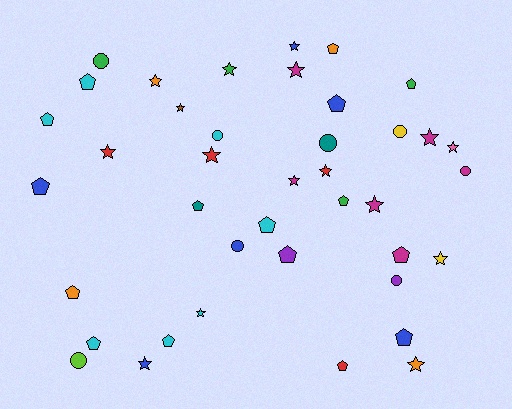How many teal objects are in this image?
There are 2 teal objects.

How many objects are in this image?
There are 40 objects.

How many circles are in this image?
There are 8 circles.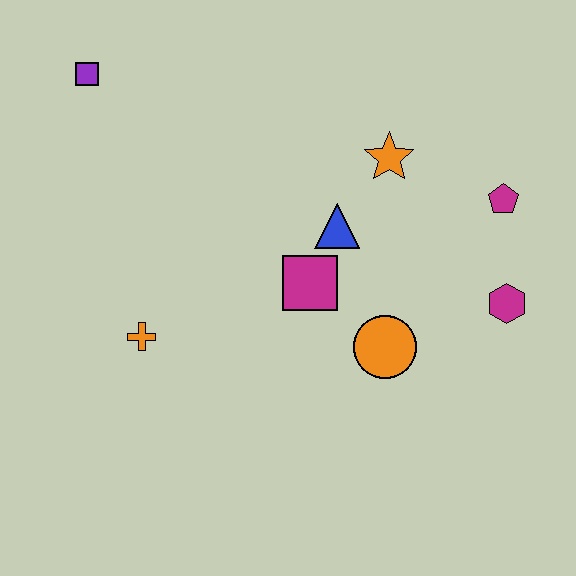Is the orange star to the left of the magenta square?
No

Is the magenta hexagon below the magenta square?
Yes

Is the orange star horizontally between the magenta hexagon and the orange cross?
Yes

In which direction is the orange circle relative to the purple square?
The orange circle is to the right of the purple square.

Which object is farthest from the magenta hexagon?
The purple square is farthest from the magenta hexagon.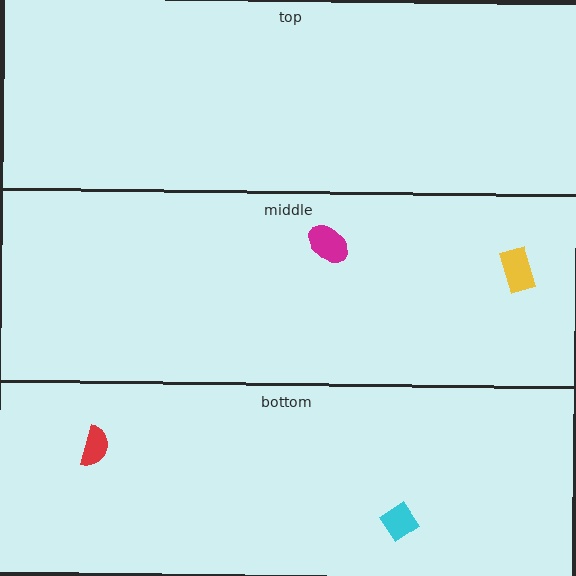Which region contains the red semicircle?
The bottom region.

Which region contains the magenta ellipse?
The middle region.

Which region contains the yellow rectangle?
The middle region.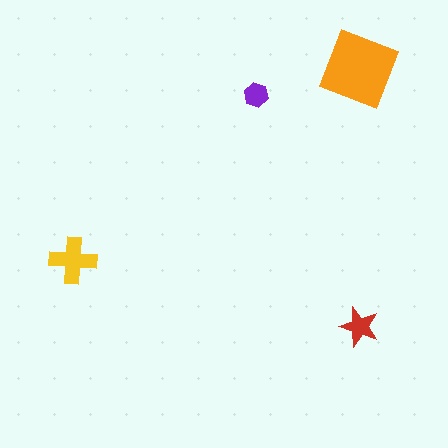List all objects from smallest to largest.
The purple hexagon, the red star, the yellow cross, the orange diamond.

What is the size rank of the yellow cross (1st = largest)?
2nd.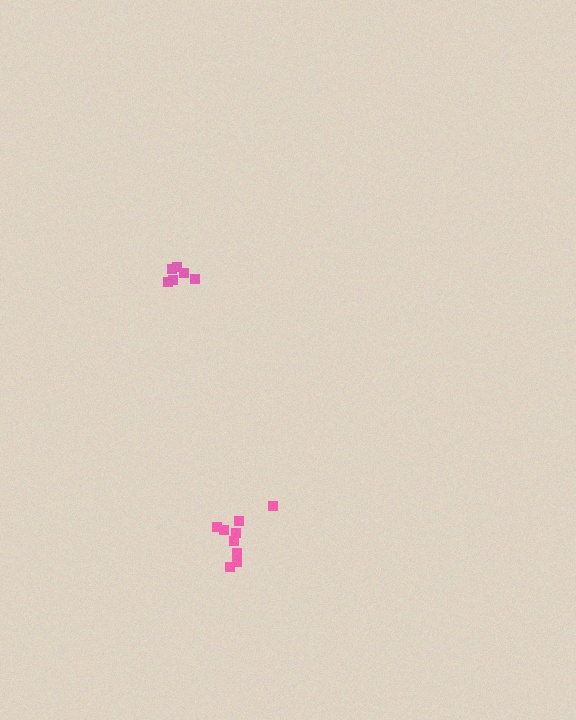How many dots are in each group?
Group 1: 6 dots, Group 2: 9 dots (15 total).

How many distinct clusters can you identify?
There are 2 distinct clusters.